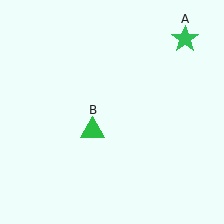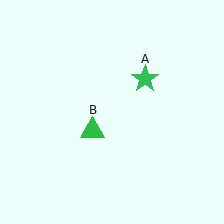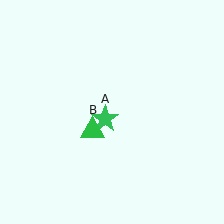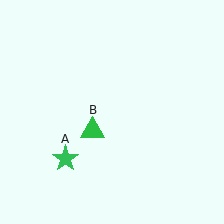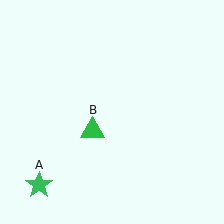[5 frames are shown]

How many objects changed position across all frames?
1 object changed position: green star (object A).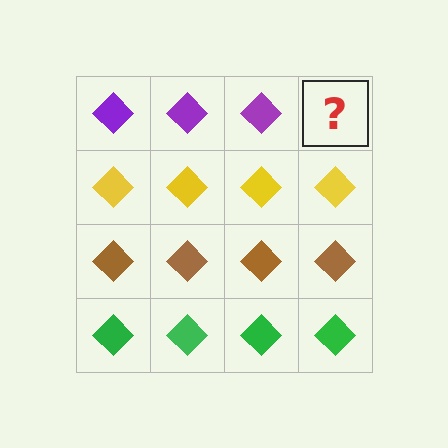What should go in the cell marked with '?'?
The missing cell should contain a purple diamond.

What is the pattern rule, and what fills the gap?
The rule is that each row has a consistent color. The gap should be filled with a purple diamond.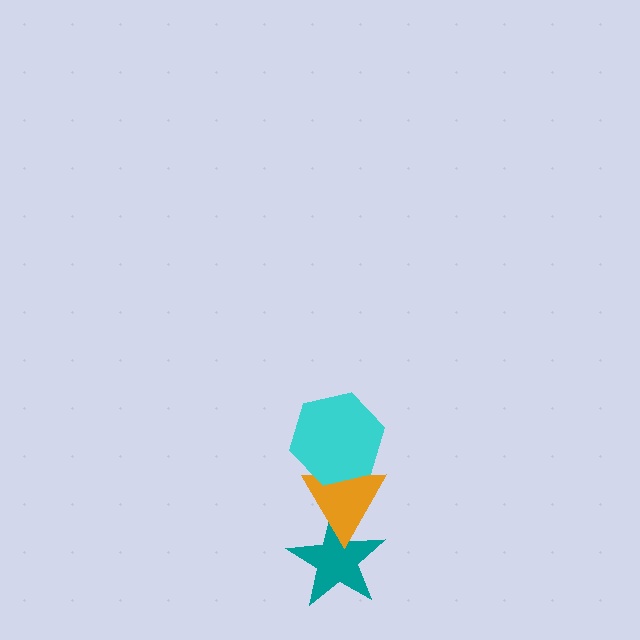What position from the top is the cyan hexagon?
The cyan hexagon is 1st from the top.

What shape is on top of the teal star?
The orange triangle is on top of the teal star.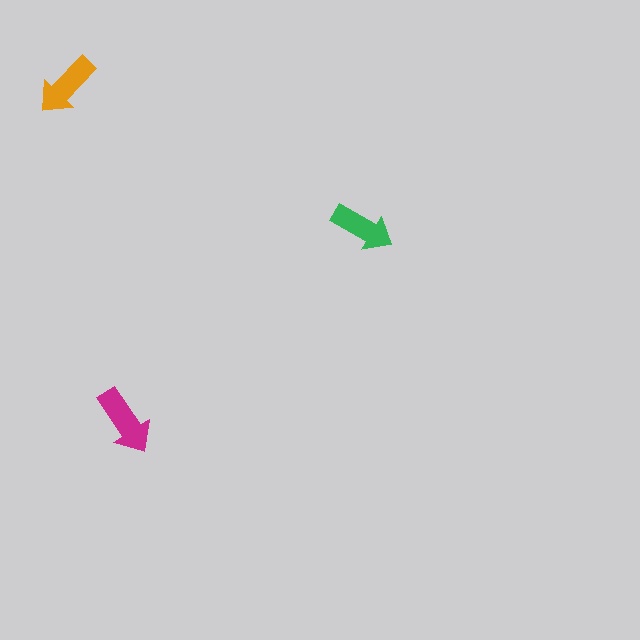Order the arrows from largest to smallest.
the magenta one, the orange one, the green one.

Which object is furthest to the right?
The green arrow is rightmost.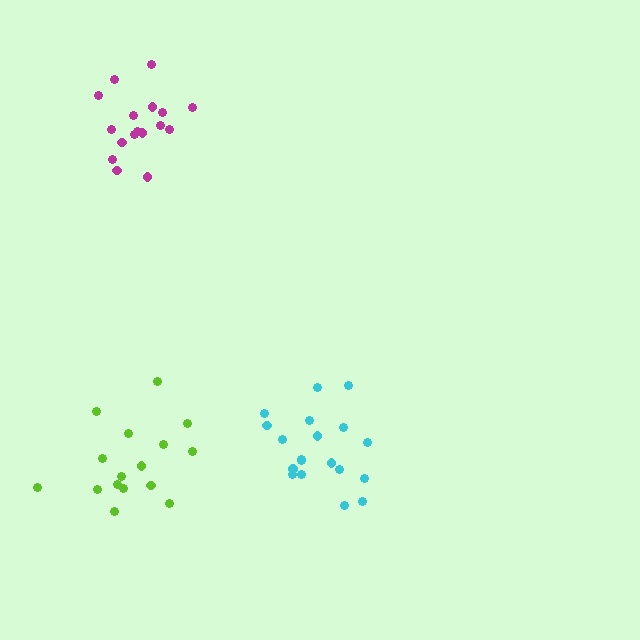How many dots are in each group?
Group 1: 16 dots, Group 2: 17 dots, Group 3: 19 dots (52 total).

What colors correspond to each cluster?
The clusters are colored: lime, magenta, cyan.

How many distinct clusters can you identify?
There are 3 distinct clusters.